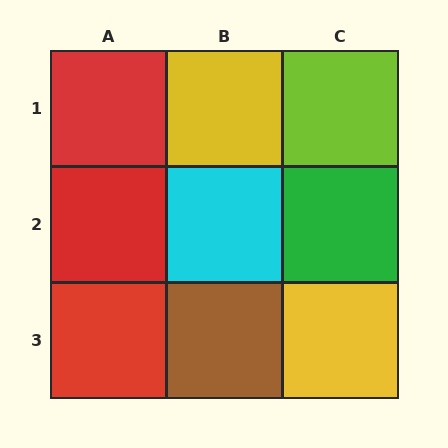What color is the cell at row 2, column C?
Green.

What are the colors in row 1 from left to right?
Red, yellow, lime.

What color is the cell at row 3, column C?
Yellow.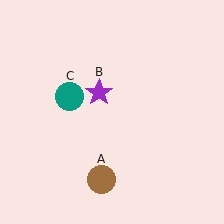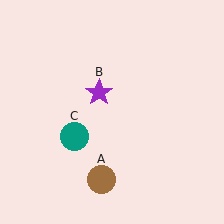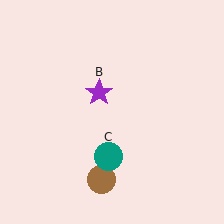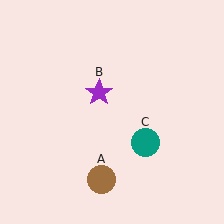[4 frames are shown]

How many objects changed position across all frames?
1 object changed position: teal circle (object C).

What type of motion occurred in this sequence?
The teal circle (object C) rotated counterclockwise around the center of the scene.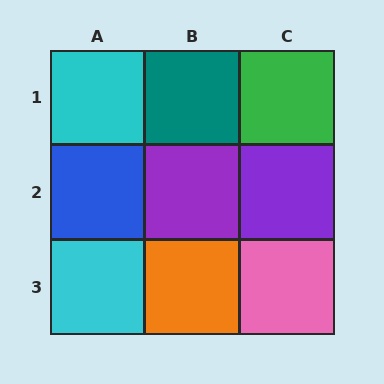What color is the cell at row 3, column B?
Orange.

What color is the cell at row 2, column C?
Purple.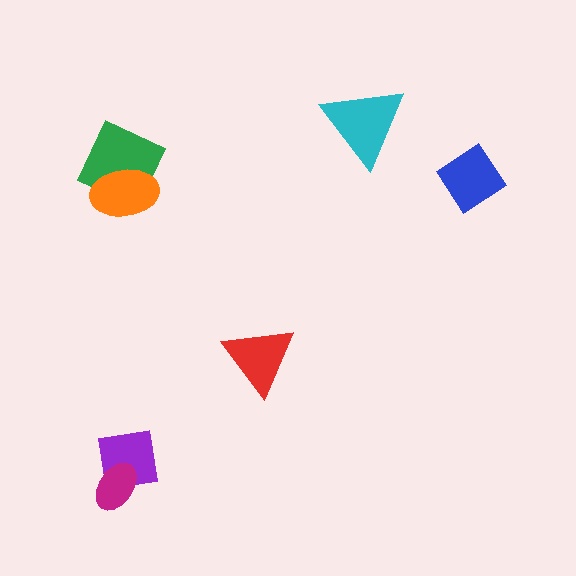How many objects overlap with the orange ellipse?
1 object overlaps with the orange ellipse.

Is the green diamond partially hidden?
Yes, it is partially covered by another shape.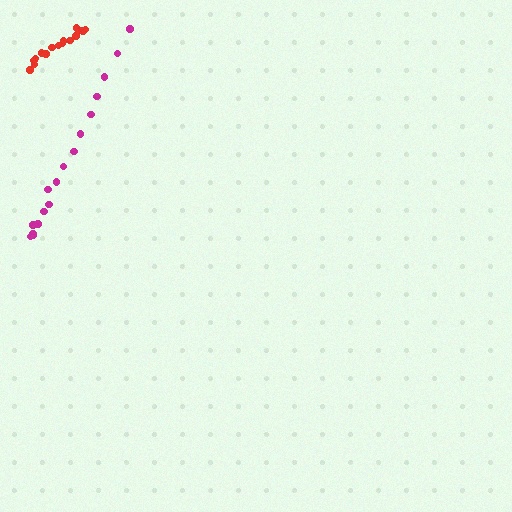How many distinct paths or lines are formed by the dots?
There are 2 distinct paths.